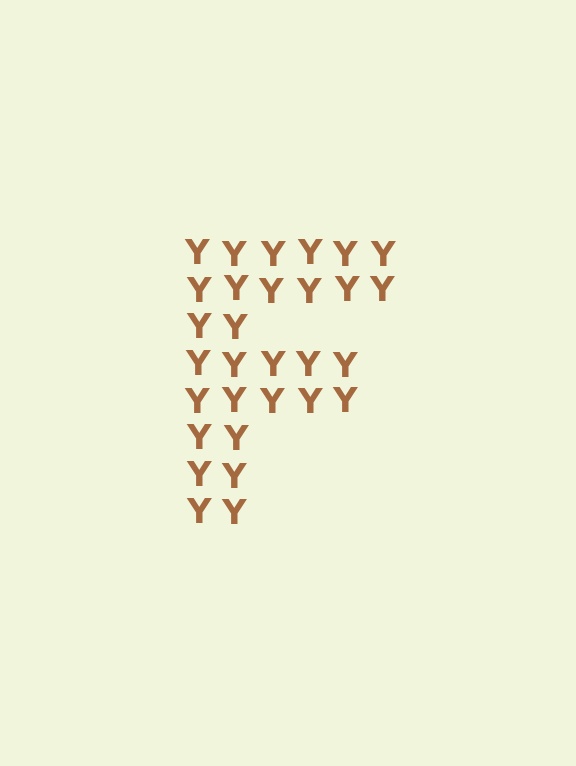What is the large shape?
The large shape is the letter F.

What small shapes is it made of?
It is made of small letter Y's.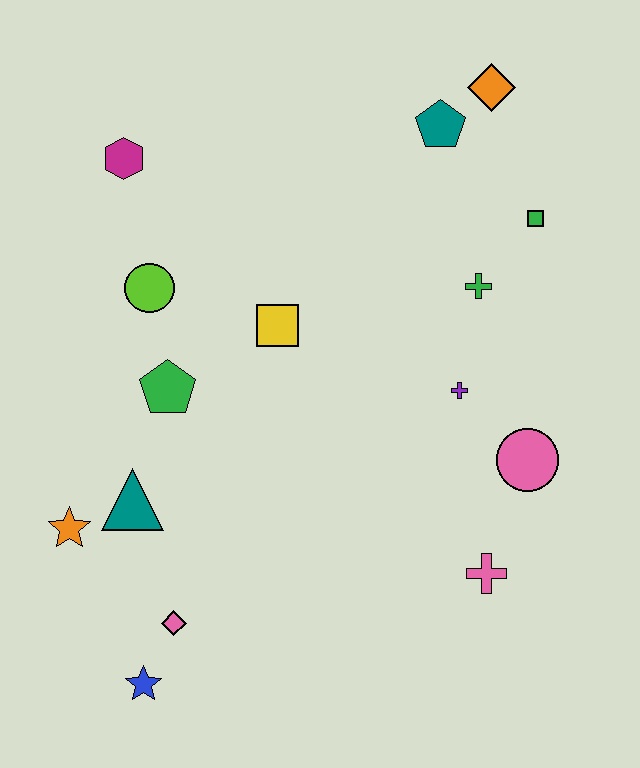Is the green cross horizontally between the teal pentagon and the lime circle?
No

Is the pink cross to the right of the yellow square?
Yes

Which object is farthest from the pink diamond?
The orange diamond is farthest from the pink diamond.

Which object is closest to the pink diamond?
The blue star is closest to the pink diamond.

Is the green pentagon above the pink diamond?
Yes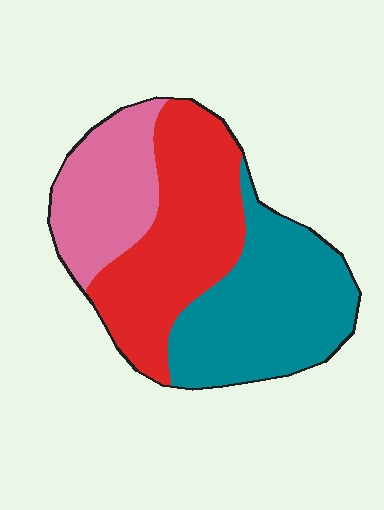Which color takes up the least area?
Pink, at roughly 25%.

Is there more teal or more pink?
Teal.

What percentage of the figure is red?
Red covers 38% of the figure.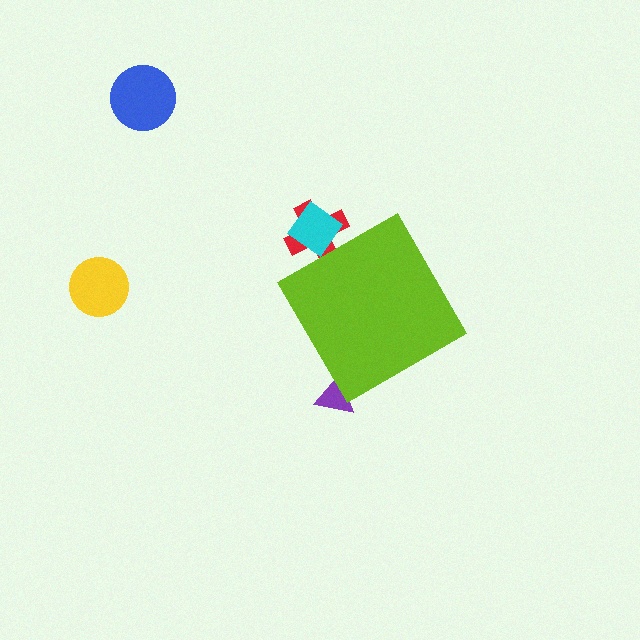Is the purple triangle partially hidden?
Yes, the purple triangle is partially hidden behind the lime diamond.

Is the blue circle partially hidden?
No, the blue circle is fully visible.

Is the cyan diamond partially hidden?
Yes, the cyan diamond is partially hidden behind the lime diamond.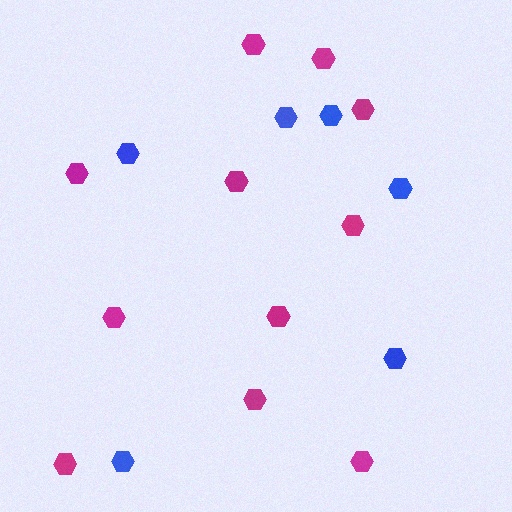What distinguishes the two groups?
There are 2 groups: one group of magenta hexagons (11) and one group of blue hexagons (6).